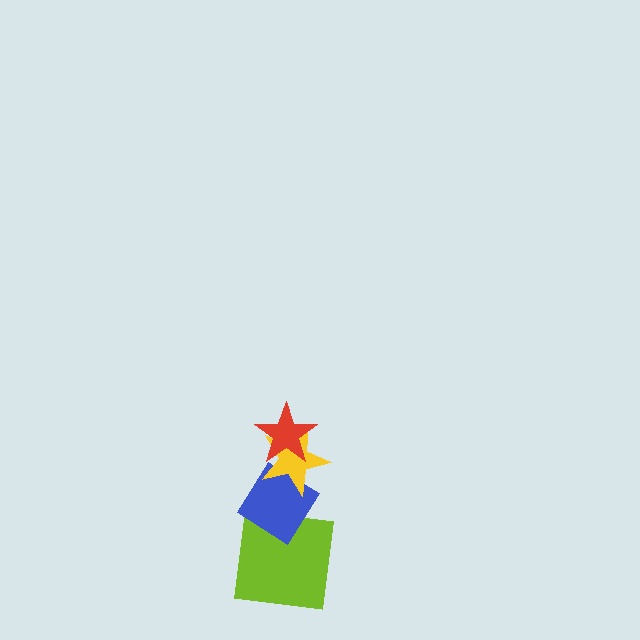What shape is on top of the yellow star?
The red star is on top of the yellow star.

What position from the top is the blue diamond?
The blue diamond is 3rd from the top.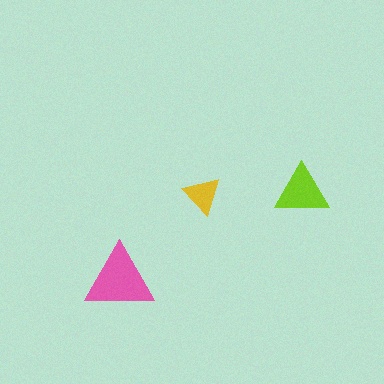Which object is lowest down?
The pink triangle is bottommost.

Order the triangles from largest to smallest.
the pink one, the lime one, the yellow one.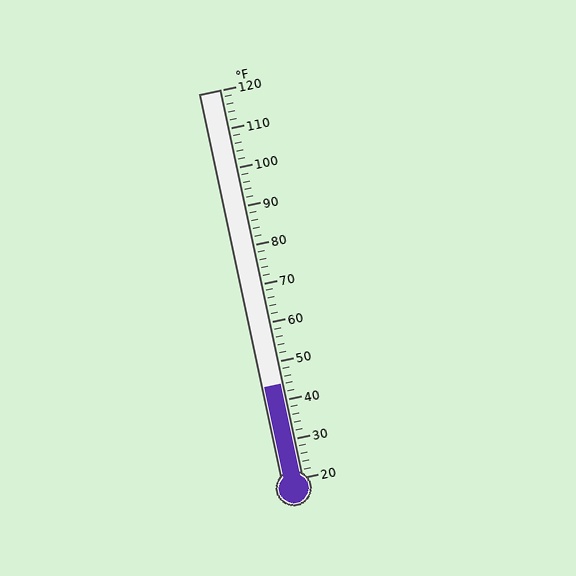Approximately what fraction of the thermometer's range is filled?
The thermometer is filled to approximately 25% of its range.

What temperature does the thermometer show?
The thermometer shows approximately 44°F.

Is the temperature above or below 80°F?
The temperature is below 80°F.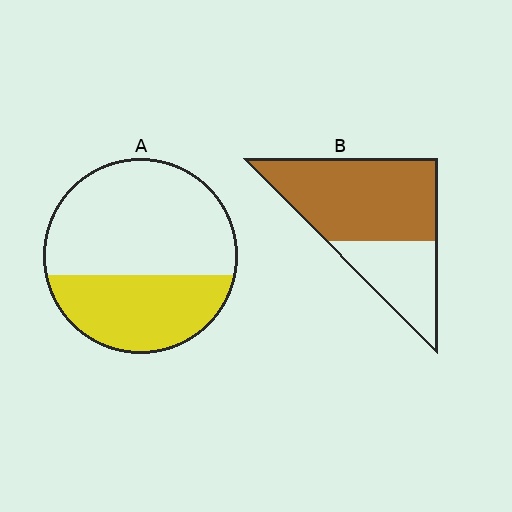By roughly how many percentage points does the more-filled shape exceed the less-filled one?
By roughly 30 percentage points (B over A).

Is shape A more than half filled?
No.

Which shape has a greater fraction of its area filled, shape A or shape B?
Shape B.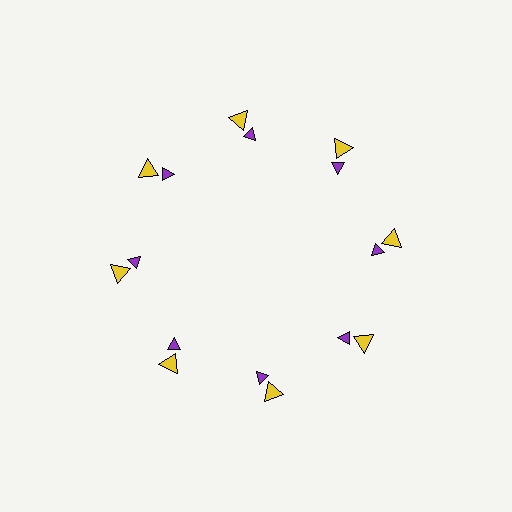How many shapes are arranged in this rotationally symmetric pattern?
There are 16 shapes, arranged in 8 groups of 2.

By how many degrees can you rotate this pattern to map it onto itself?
The pattern maps onto itself every 45 degrees of rotation.